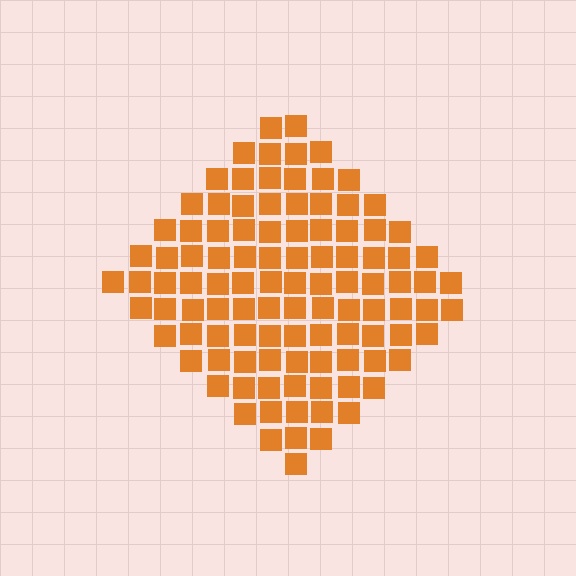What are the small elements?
The small elements are squares.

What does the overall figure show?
The overall figure shows a diamond.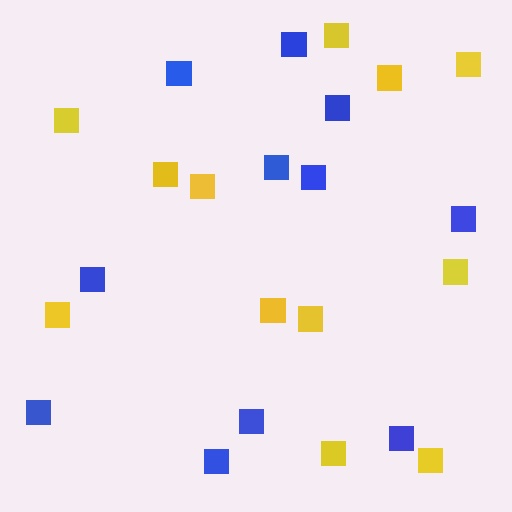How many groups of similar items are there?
There are 2 groups: one group of blue squares (11) and one group of yellow squares (12).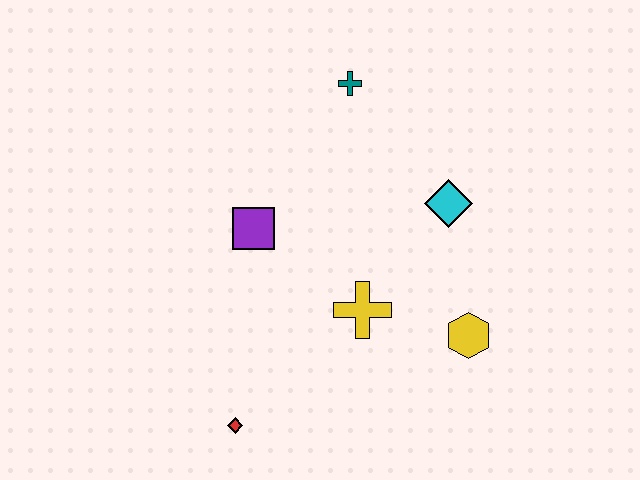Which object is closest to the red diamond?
The yellow cross is closest to the red diamond.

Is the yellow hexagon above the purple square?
No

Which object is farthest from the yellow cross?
The teal cross is farthest from the yellow cross.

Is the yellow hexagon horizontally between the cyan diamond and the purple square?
No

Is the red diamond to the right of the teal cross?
No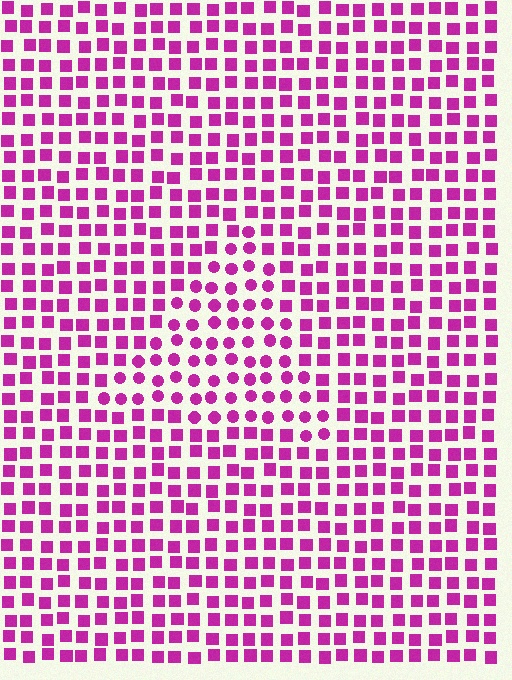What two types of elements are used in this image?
The image uses circles inside the triangle region and squares outside it.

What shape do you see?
I see a triangle.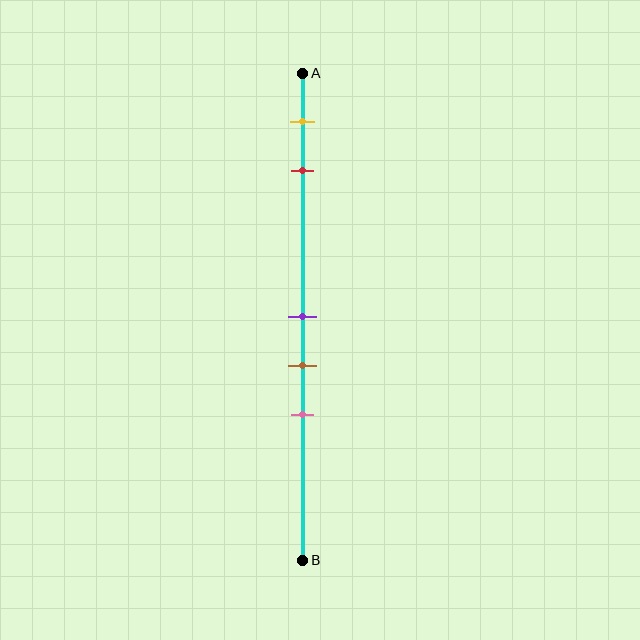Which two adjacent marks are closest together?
The purple and brown marks are the closest adjacent pair.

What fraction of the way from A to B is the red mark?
The red mark is approximately 20% (0.2) of the way from A to B.